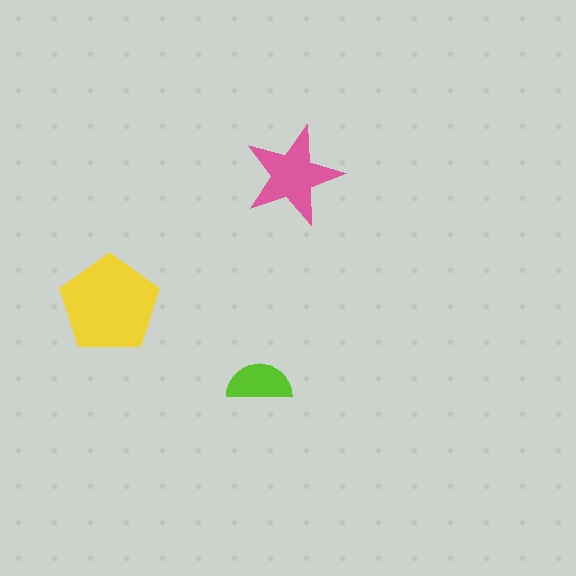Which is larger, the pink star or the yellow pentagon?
The yellow pentagon.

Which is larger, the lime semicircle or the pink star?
The pink star.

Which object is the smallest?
The lime semicircle.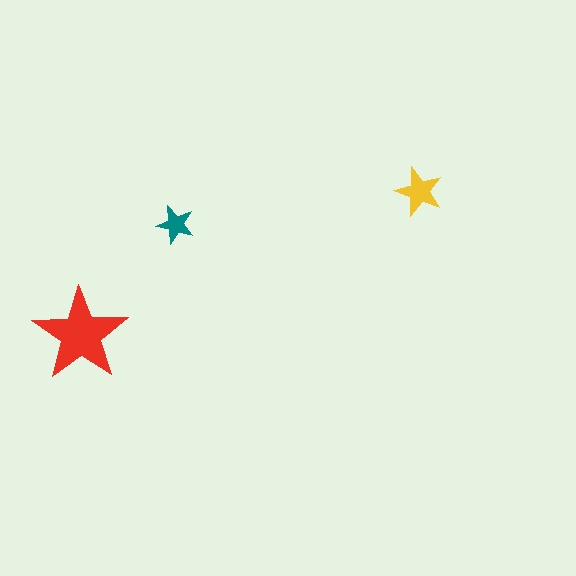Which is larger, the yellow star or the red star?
The red one.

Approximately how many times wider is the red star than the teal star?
About 2.5 times wider.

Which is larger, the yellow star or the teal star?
The yellow one.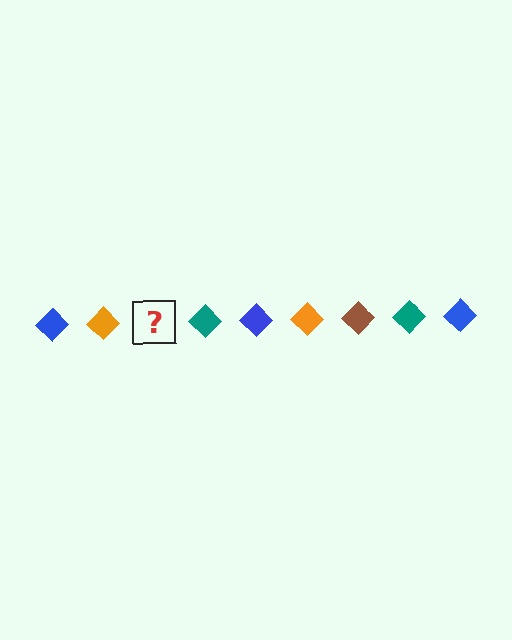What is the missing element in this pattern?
The missing element is a brown diamond.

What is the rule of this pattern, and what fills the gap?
The rule is that the pattern cycles through blue, orange, brown, teal diamonds. The gap should be filled with a brown diamond.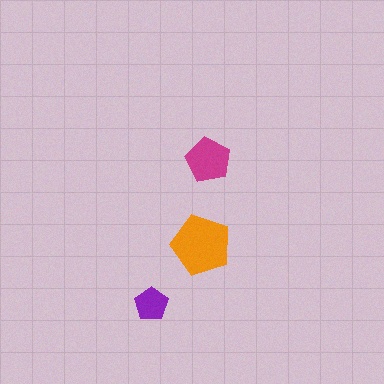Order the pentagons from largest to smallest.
the orange one, the magenta one, the purple one.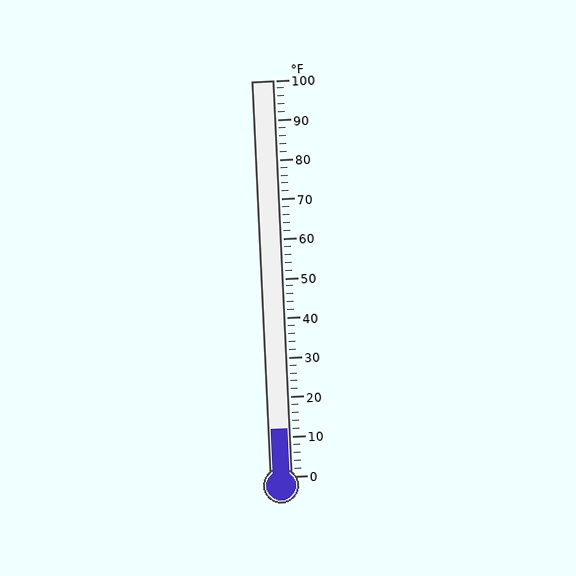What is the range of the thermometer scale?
The thermometer scale ranges from 0°F to 100°F.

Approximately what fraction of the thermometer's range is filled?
The thermometer is filled to approximately 10% of its range.